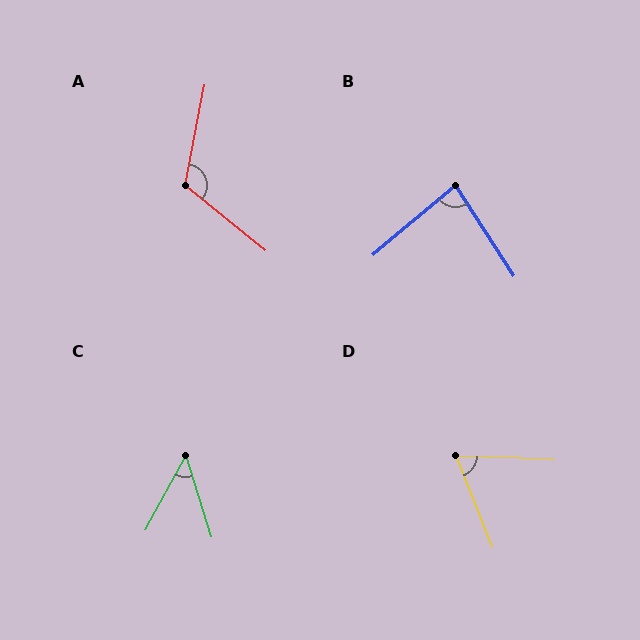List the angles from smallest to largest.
C (46°), D (67°), B (83°), A (118°).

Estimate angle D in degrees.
Approximately 67 degrees.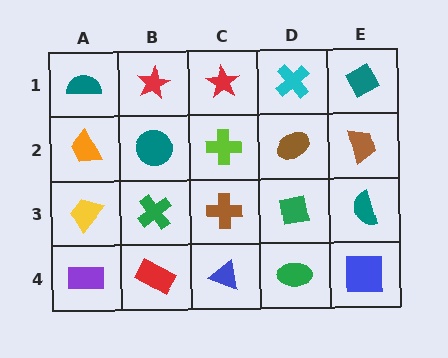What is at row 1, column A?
A teal semicircle.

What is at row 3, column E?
A teal semicircle.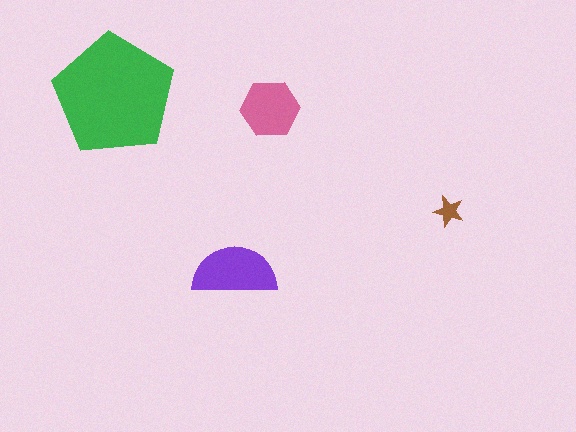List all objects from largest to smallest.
The green pentagon, the purple semicircle, the pink hexagon, the brown star.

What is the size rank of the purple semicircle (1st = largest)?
2nd.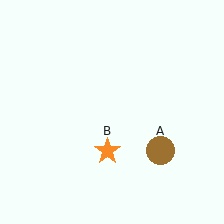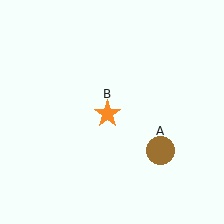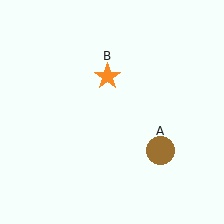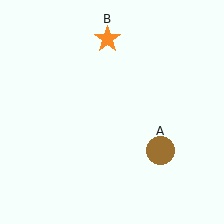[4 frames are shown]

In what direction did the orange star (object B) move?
The orange star (object B) moved up.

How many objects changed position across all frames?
1 object changed position: orange star (object B).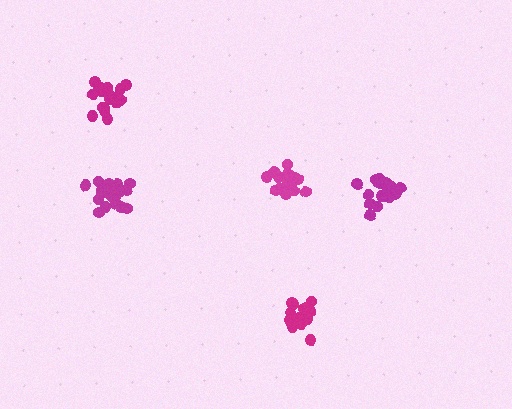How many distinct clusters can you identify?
There are 5 distinct clusters.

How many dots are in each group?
Group 1: 19 dots, Group 2: 21 dots, Group 3: 20 dots, Group 4: 21 dots, Group 5: 19 dots (100 total).